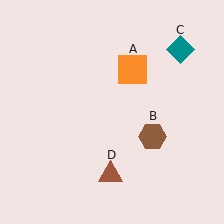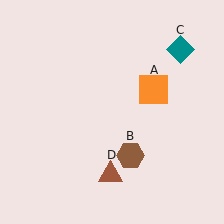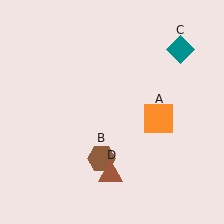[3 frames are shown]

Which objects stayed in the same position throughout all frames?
Teal diamond (object C) and brown triangle (object D) remained stationary.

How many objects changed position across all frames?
2 objects changed position: orange square (object A), brown hexagon (object B).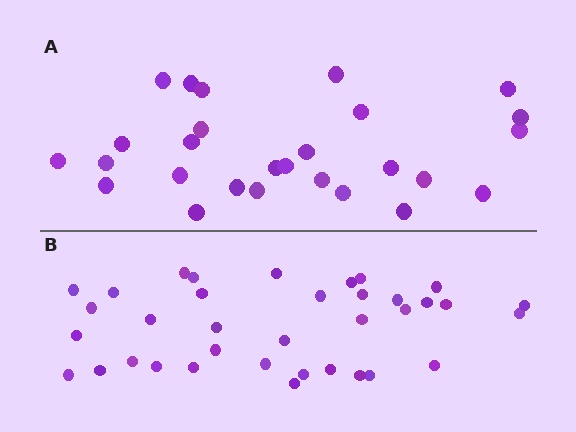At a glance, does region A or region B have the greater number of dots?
Region B (the bottom region) has more dots.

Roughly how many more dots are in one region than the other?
Region B has roughly 8 or so more dots than region A.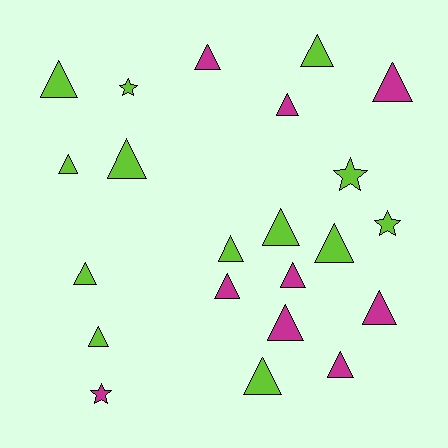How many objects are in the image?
There are 22 objects.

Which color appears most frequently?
Lime, with 13 objects.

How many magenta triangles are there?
There are 8 magenta triangles.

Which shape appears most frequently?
Triangle, with 18 objects.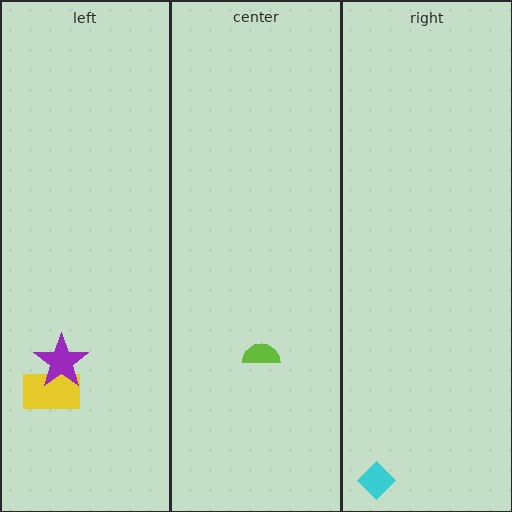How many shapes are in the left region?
2.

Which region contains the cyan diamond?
The right region.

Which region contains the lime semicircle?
The center region.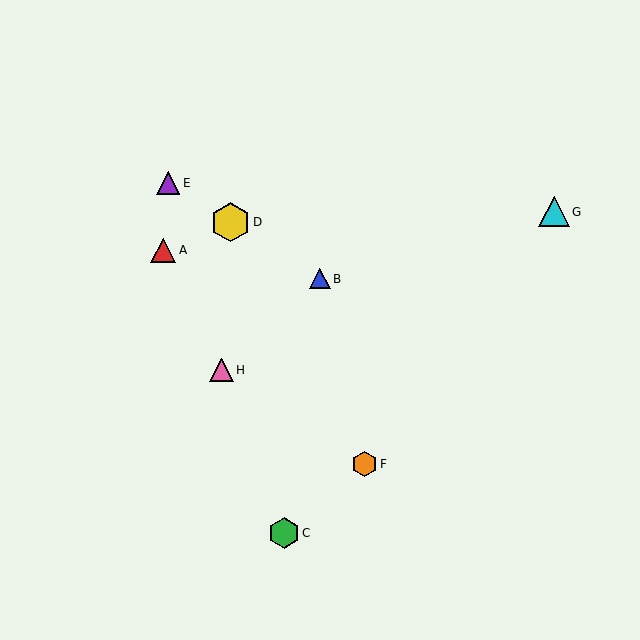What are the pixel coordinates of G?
Object G is at (554, 212).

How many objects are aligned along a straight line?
3 objects (B, D, E) are aligned along a straight line.